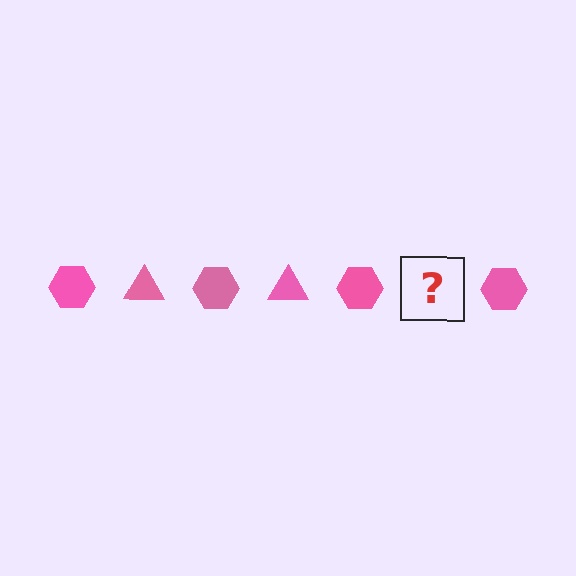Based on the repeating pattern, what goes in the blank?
The blank should be a pink triangle.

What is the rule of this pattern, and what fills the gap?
The rule is that the pattern cycles through hexagon, triangle shapes in pink. The gap should be filled with a pink triangle.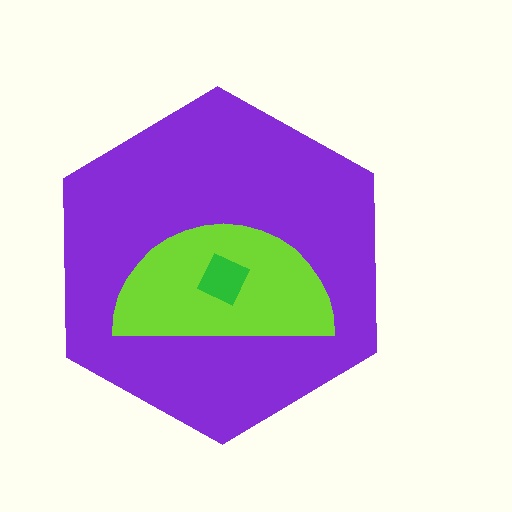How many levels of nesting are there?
3.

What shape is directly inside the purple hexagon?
The lime semicircle.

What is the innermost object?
The green diamond.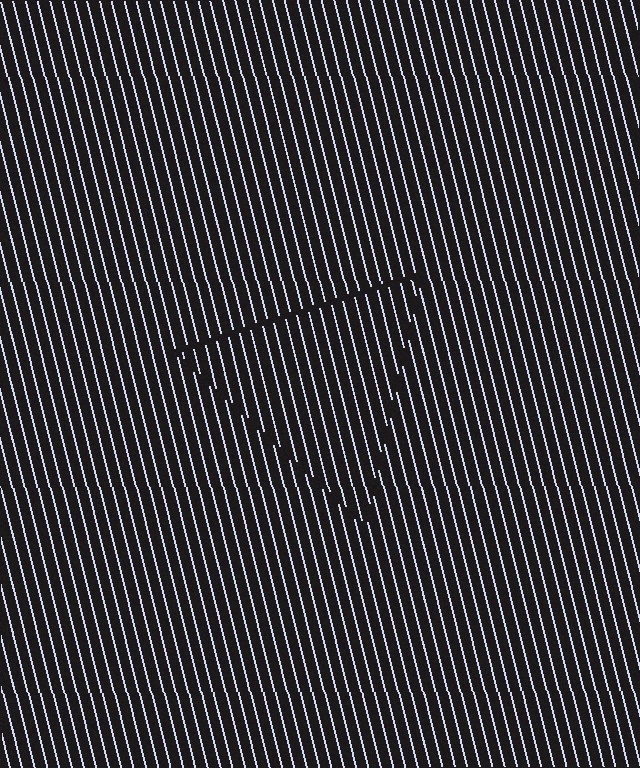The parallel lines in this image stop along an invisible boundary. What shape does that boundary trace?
An illusory triangle. The interior of the shape contains the same grating, shifted by half a period — the contour is defined by the phase discontinuity where line-ends from the inner and outer gratings abut.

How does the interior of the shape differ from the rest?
The interior of the shape contains the same grating, shifted by half a period — the contour is defined by the phase discontinuity where line-ends from the inner and outer gratings abut.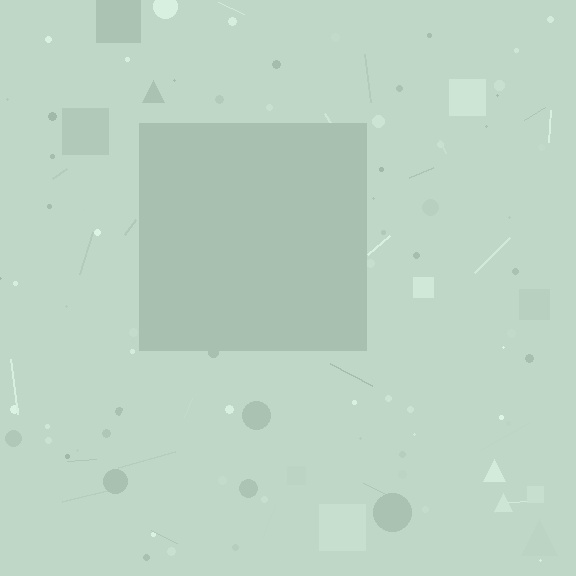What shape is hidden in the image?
A square is hidden in the image.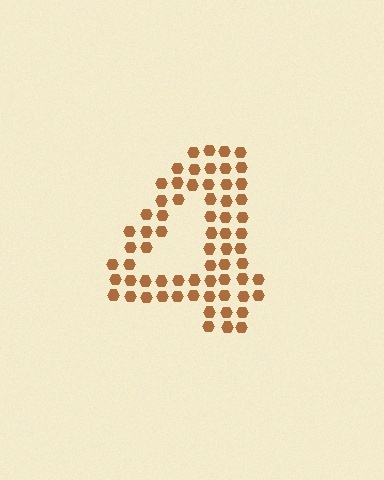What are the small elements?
The small elements are hexagons.